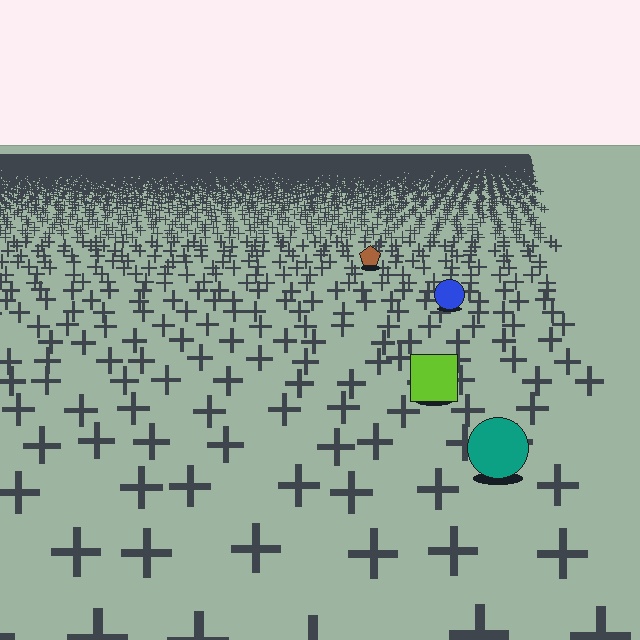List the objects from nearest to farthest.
From nearest to farthest: the teal circle, the lime square, the blue circle, the brown pentagon.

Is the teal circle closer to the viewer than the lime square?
Yes. The teal circle is closer — you can tell from the texture gradient: the ground texture is coarser near it.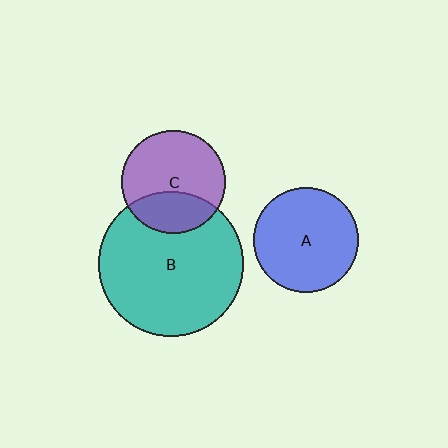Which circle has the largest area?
Circle B (teal).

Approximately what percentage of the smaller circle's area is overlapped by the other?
Approximately 30%.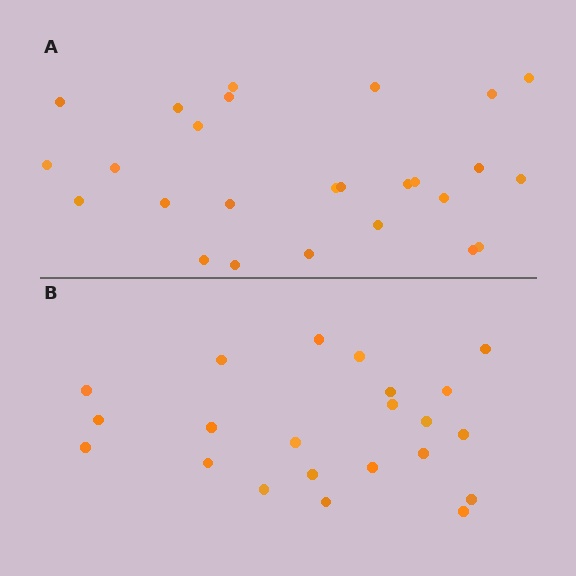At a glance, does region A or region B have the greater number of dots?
Region A (the top region) has more dots.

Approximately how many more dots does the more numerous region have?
Region A has about 4 more dots than region B.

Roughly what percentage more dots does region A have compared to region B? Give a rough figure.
About 20% more.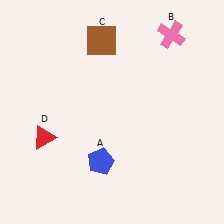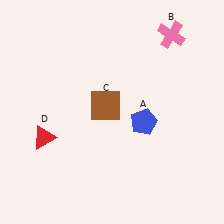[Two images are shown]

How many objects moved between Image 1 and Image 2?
2 objects moved between the two images.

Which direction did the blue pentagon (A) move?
The blue pentagon (A) moved right.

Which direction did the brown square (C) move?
The brown square (C) moved down.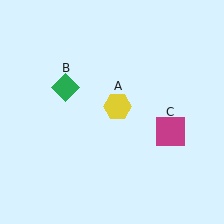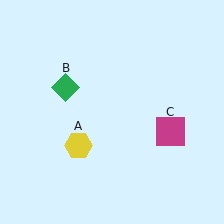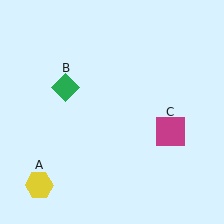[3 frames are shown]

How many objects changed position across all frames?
1 object changed position: yellow hexagon (object A).